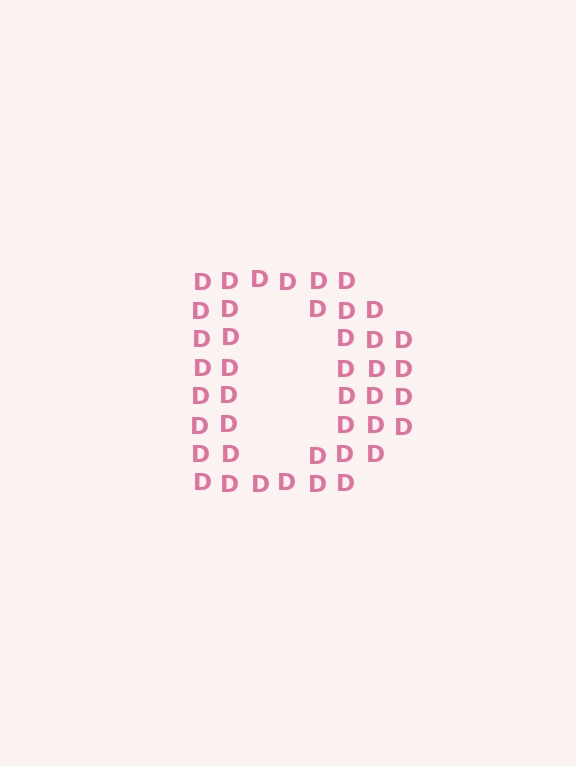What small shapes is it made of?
It is made of small letter D's.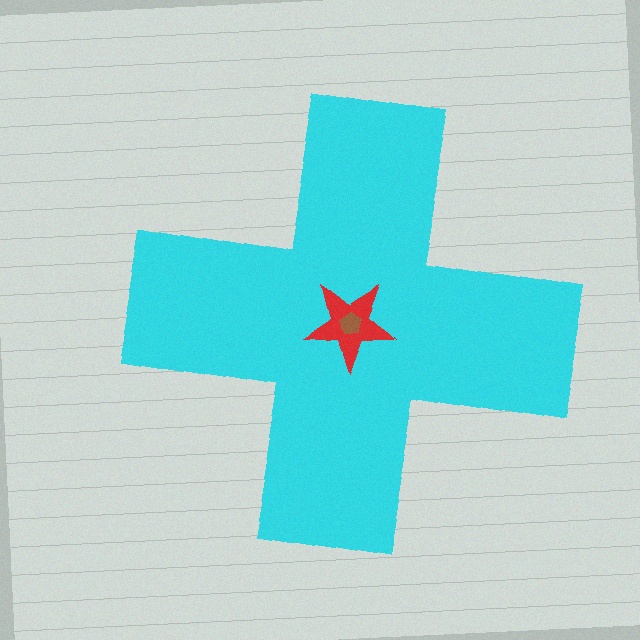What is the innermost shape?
The brown pentagon.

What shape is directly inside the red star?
The brown pentagon.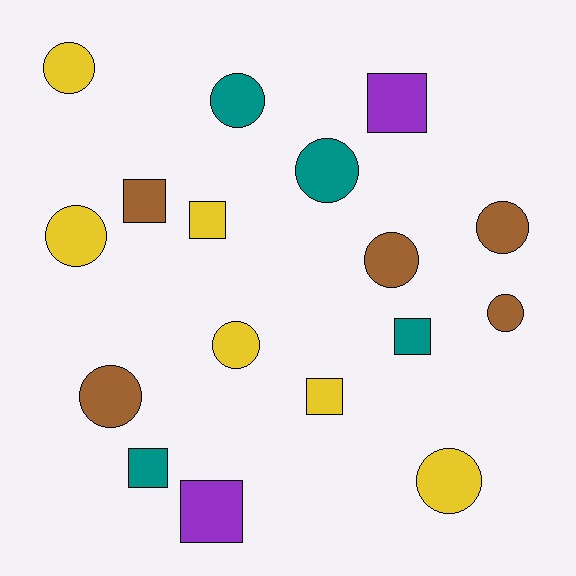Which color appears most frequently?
Yellow, with 6 objects.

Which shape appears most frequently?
Circle, with 10 objects.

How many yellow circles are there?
There are 4 yellow circles.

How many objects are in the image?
There are 17 objects.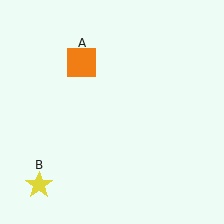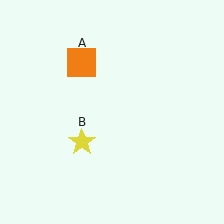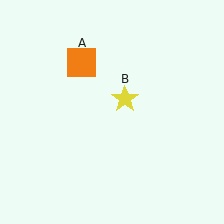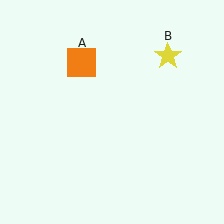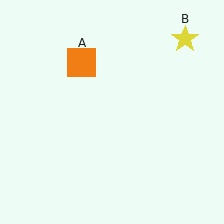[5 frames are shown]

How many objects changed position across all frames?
1 object changed position: yellow star (object B).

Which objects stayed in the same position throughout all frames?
Orange square (object A) remained stationary.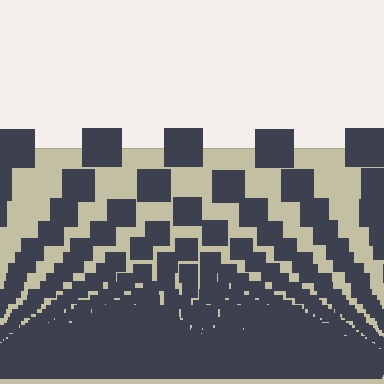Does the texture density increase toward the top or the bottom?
Density increases toward the bottom.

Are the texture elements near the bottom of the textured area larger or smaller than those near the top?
Smaller. The gradient is inverted — elements near the bottom are smaller and denser.